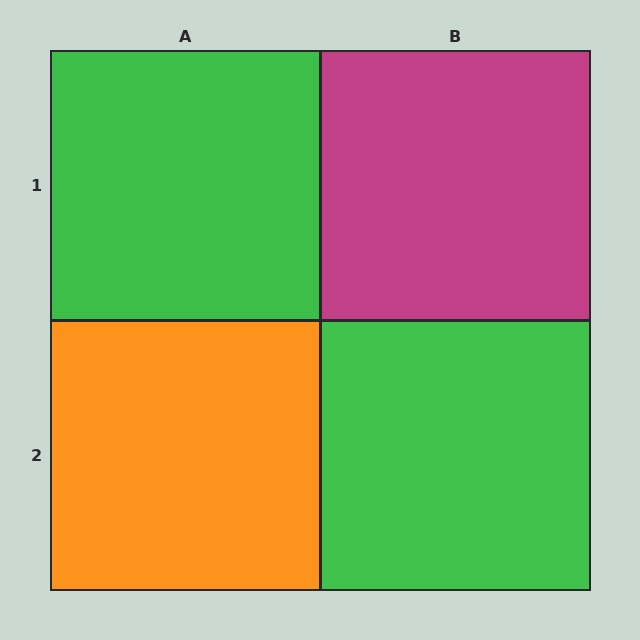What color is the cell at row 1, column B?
Magenta.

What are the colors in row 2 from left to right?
Orange, green.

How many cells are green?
2 cells are green.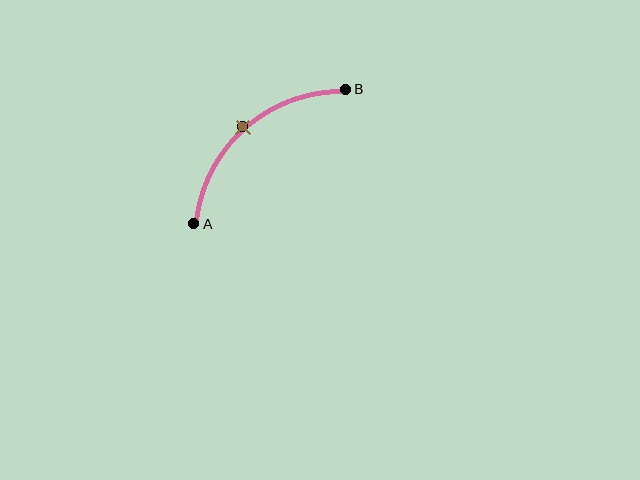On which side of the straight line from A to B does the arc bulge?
The arc bulges above and to the left of the straight line connecting A and B.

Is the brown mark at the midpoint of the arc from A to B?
Yes. The brown mark lies on the arc at equal arc-length from both A and B — it is the arc midpoint.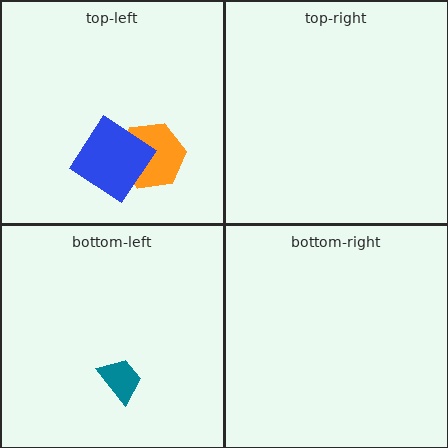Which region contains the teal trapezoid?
The bottom-left region.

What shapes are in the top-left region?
The orange hexagon, the blue diamond.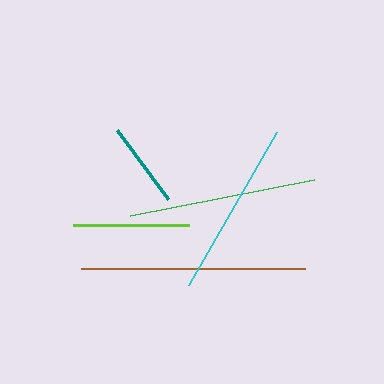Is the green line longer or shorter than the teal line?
The green line is longer than the teal line.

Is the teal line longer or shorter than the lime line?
The lime line is longer than the teal line.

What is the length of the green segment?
The green segment is approximately 187 pixels long.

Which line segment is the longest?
The brown line is the longest at approximately 224 pixels.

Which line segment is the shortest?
The teal line is the shortest at approximately 86 pixels.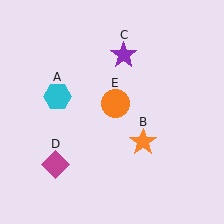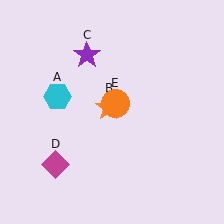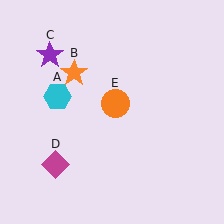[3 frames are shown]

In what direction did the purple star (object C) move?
The purple star (object C) moved left.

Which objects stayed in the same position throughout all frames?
Cyan hexagon (object A) and magenta diamond (object D) and orange circle (object E) remained stationary.